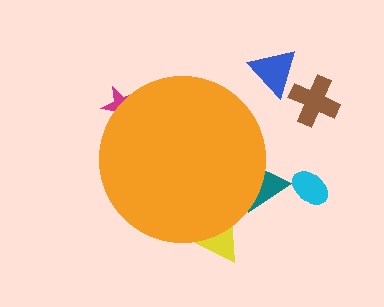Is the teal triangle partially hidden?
Yes, the teal triangle is partially hidden behind the orange circle.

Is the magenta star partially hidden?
Yes, the magenta star is partially hidden behind the orange circle.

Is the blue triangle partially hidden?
No, the blue triangle is fully visible.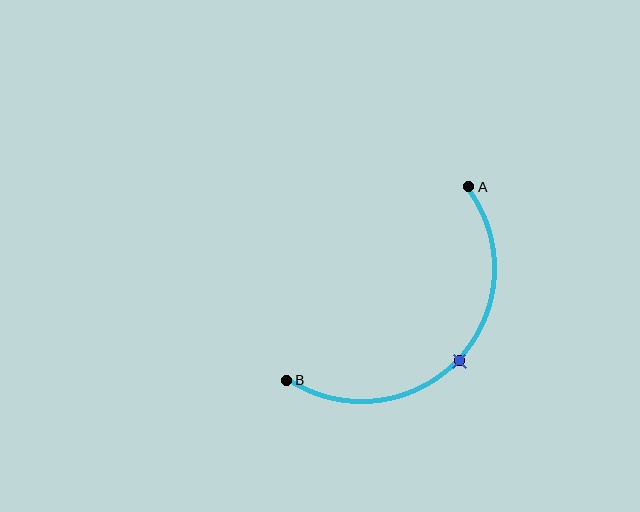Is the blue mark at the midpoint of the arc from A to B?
Yes. The blue mark lies on the arc at equal arc-length from both A and B — it is the arc midpoint.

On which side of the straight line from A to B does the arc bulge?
The arc bulges below and to the right of the straight line connecting A and B.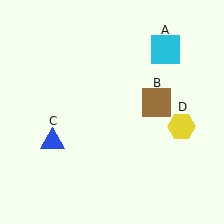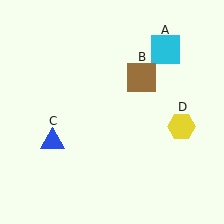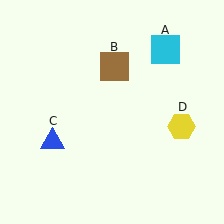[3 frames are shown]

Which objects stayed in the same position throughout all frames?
Cyan square (object A) and blue triangle (object C) and yellow hexagon (object D) remained stationary.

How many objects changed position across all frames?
1 object changed position: brown square (object B).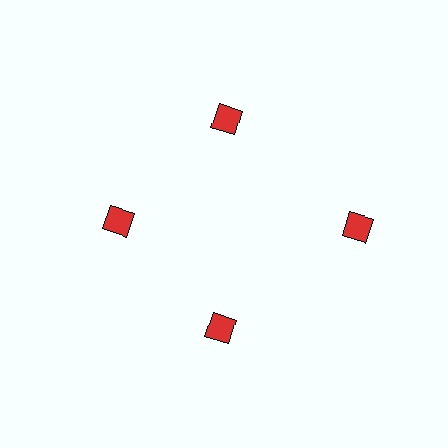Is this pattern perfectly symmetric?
No. The 4 red diamonds are arranged in a ring, but one element near the 3 o'clock position is pushed outward from the center, breaking the 4-fold rotational symmetry.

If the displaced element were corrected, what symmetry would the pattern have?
It would have 4-fold rotational symmetry — the pattern would map onto itself every 90 degrees.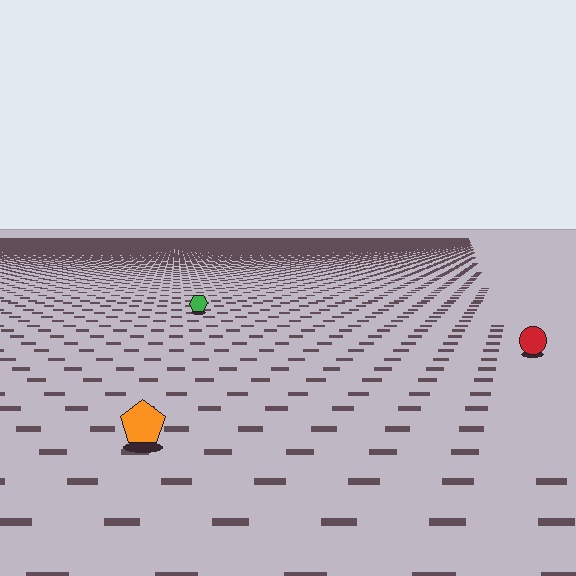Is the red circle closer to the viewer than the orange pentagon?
No. The orange pentagon is closer — you can tell from the texture gradient: the ground texture is coarser near it.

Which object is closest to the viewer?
The orange pentagon is closest. The texture marks near it are larger and more spread out.